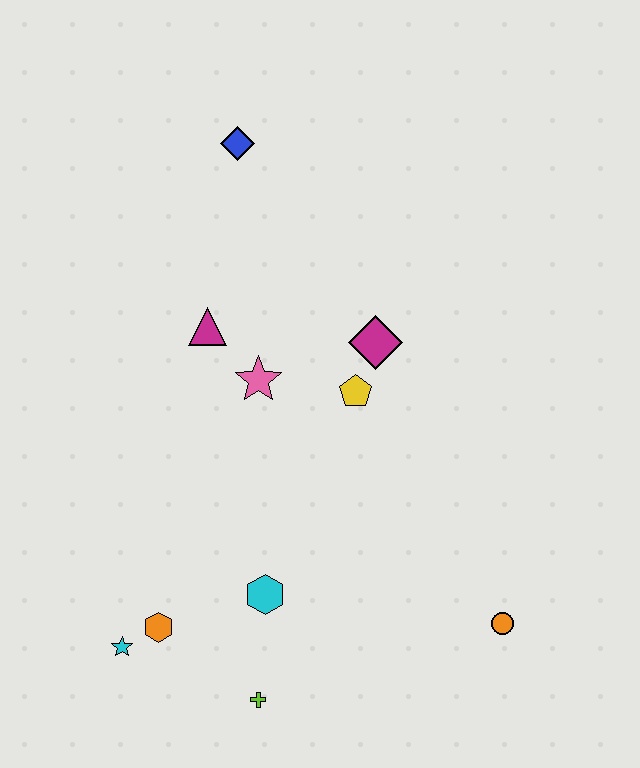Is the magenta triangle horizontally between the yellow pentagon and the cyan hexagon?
No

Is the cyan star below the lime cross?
No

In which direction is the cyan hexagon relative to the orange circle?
The cyan hexagon is to the left of the orange circle.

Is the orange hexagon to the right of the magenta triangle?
No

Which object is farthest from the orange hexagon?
The blue diamond is farthest from the orange hexagon.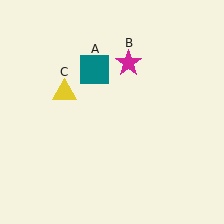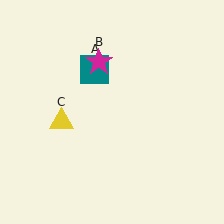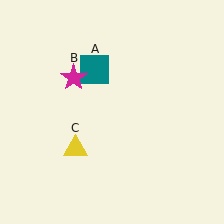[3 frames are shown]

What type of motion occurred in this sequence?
The magenta star (object B), yellow triangle (object C) rotated counterclockwise around the center of the scene.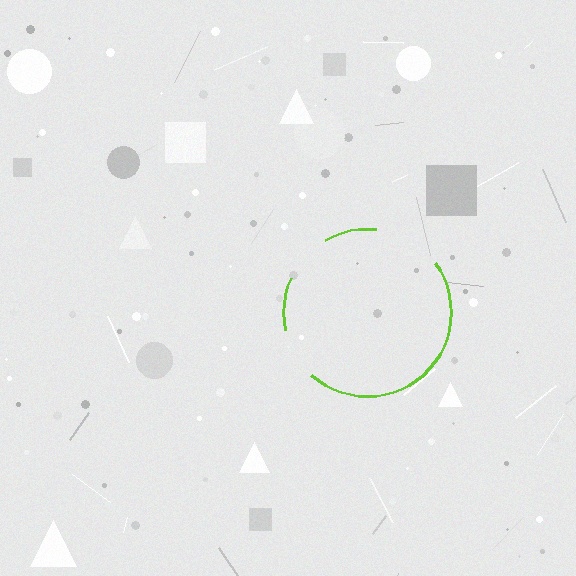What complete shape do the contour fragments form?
The contour fragments form a circle.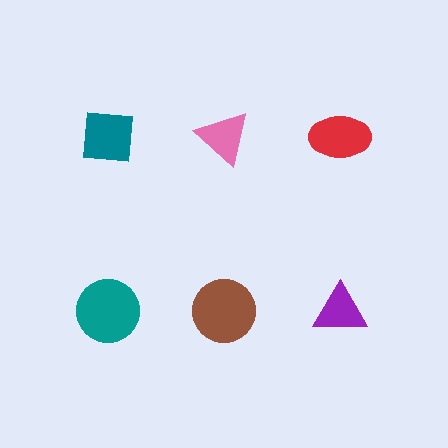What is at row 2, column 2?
A brown circle.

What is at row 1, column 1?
A teal square.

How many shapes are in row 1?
3 shapes.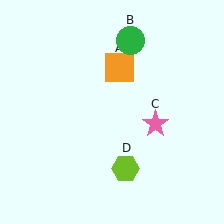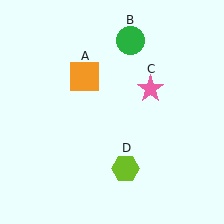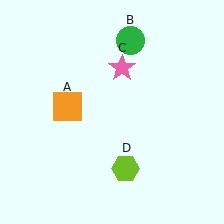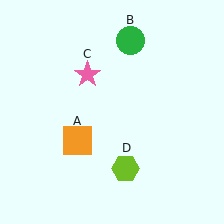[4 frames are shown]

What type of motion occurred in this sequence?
The orange square (object A), pink star (object C) rotated counterclockwise around the center of the scene.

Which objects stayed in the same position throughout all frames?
Green circle (object B) and lime hexagon (object D) remained stationary.